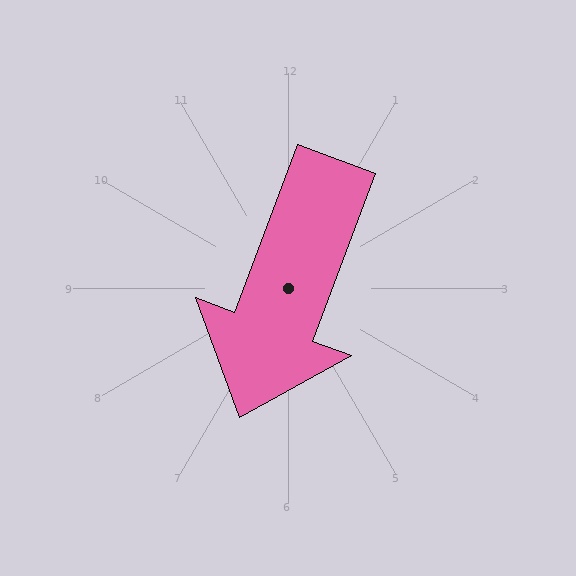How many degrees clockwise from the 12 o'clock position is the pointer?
Approximately 200 degrees.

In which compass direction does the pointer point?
South.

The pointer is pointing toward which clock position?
Roughly 7 o'clock.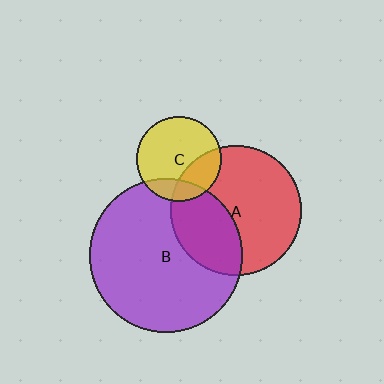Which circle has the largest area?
Circle B (purple).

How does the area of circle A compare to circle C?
Approximately 2.4 times.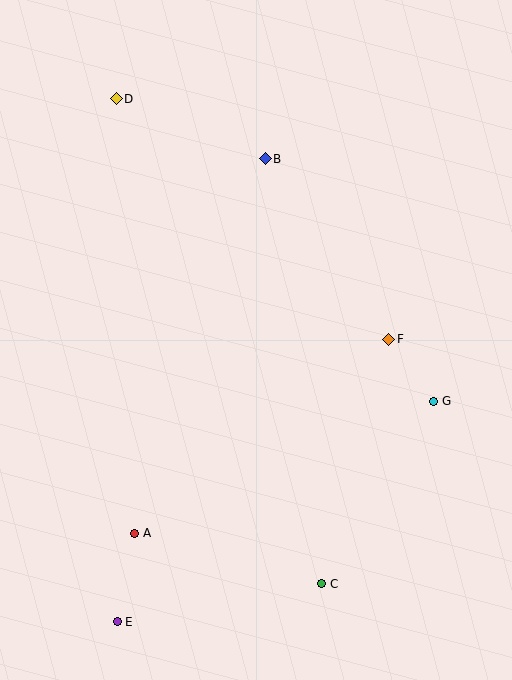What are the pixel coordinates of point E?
Point E is at (117, 622).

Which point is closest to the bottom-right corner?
Point C is closest to the bottom-right corner.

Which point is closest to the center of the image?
Point F at (389, 339) is closest to the center.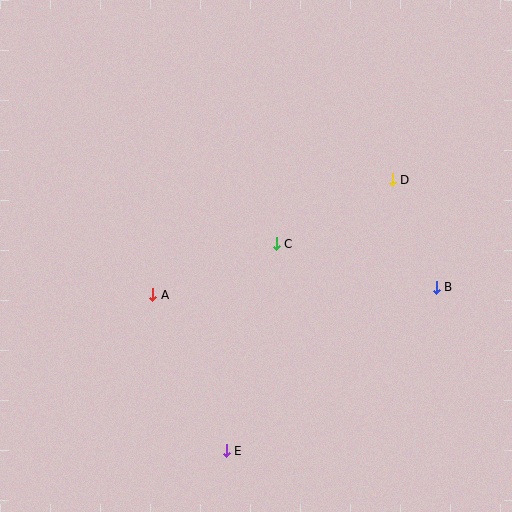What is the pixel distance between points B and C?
The distance between B and C is 166 pixels.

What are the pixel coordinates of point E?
Point E is at (226, 451).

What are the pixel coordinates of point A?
Point A is at (153, 295).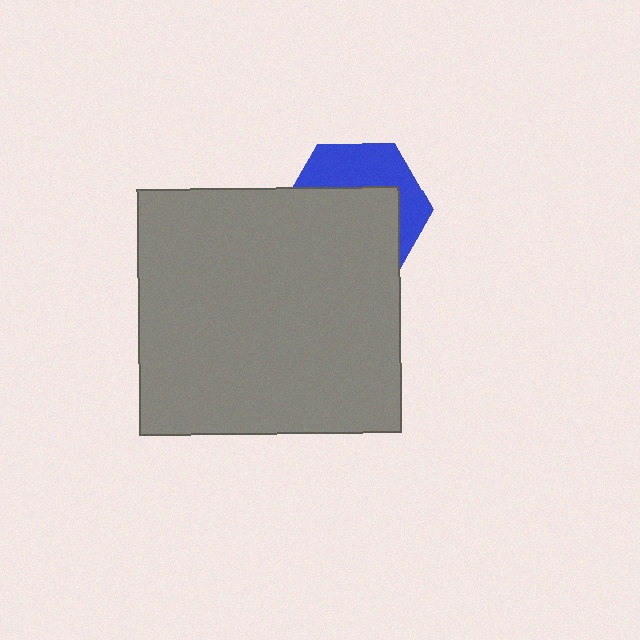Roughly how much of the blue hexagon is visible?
A small part of it is visible (roughly 39%).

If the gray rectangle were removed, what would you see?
You would see the complete blue hexagon.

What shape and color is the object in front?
The object in front is a gray rectangle.